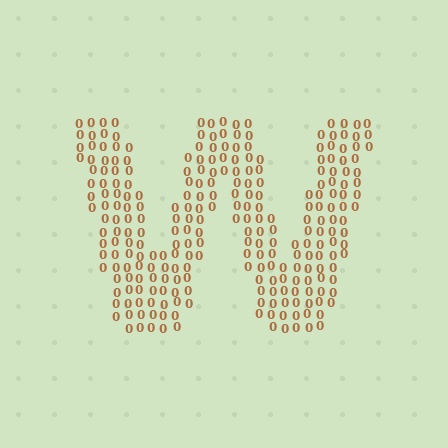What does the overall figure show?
The overall figure shows the letter W.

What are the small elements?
The small elements are digit 0's.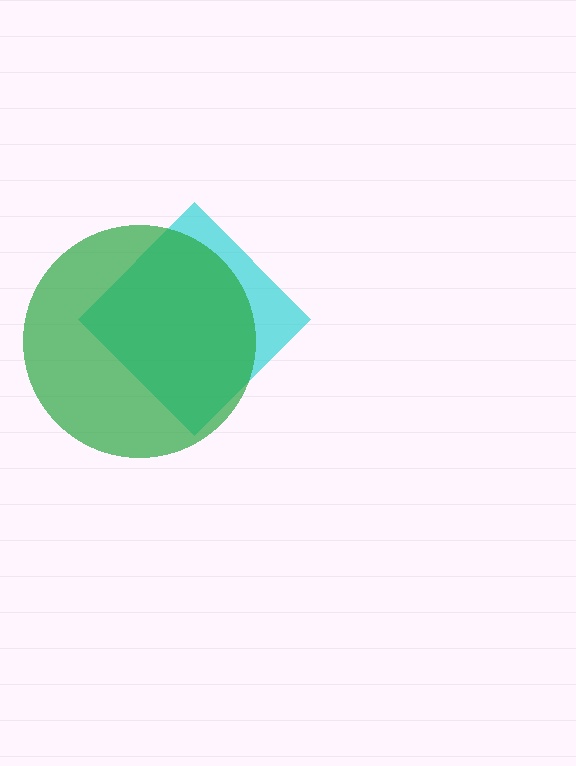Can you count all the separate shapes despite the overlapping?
Yes, there are 2 separate shapes.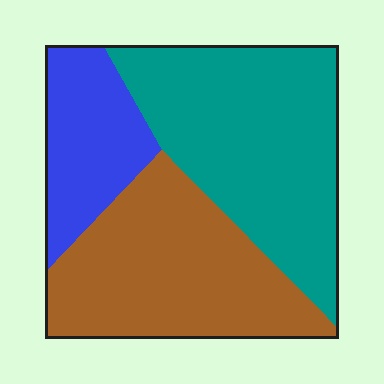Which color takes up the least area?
Blue, at roughly 20%.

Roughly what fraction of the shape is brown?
Brown takes up between a third and a half of the shape.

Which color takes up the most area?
Teal, at roughly 45%.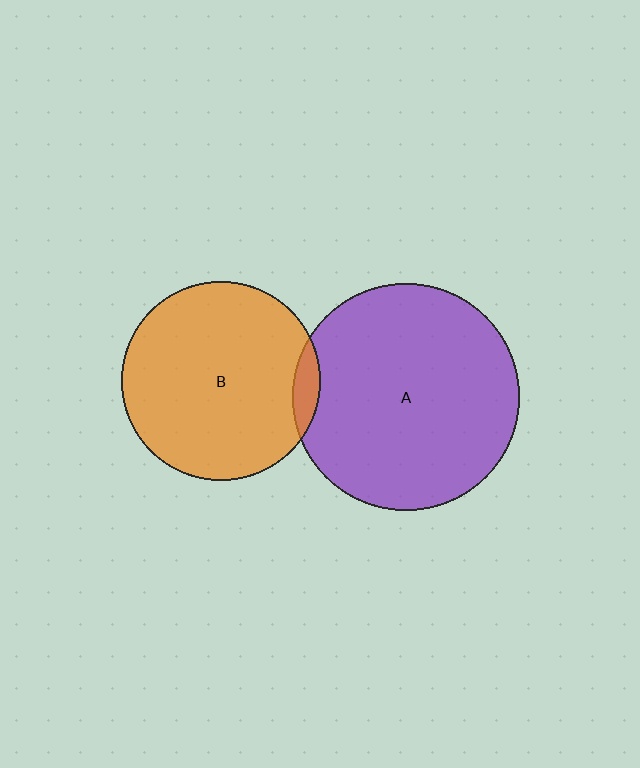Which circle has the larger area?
Circle A (purple).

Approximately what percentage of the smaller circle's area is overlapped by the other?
Approximately 5%.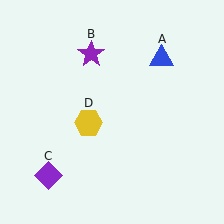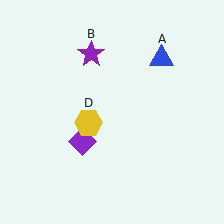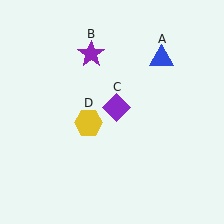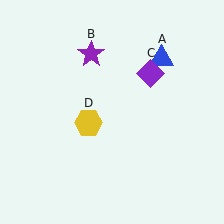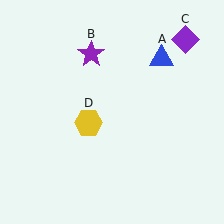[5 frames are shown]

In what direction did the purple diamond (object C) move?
The purple diamond (object C) moved up and to the right.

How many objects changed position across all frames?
1 object changed position: purple diamond (object C).